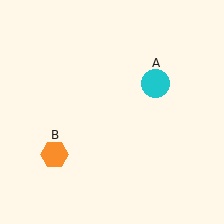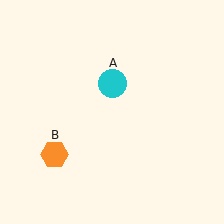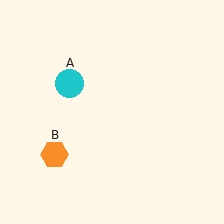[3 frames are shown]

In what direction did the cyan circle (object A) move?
The cyan circle (object A) moved left.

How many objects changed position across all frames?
1 object changed position: cyan circle (object A).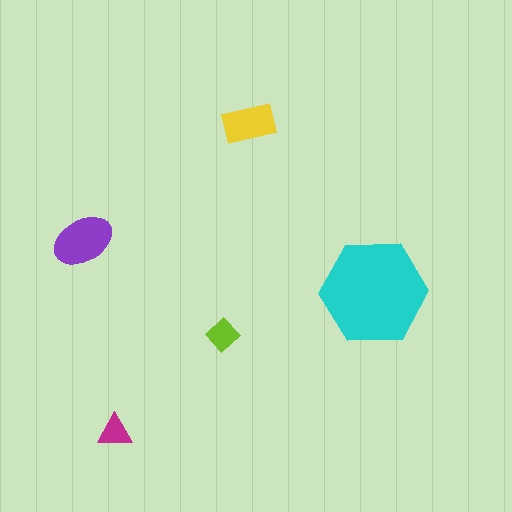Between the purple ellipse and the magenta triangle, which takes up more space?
The purple ellipse.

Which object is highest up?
The yellow rectangle is topmost.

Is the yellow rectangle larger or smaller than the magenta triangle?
Larger.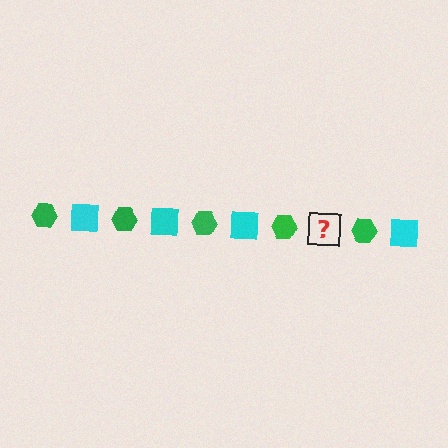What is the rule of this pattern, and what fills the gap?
The rule is that the pattern alternates between green hexagon and cyan square. The gap should be filled with a cyan square.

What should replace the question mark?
The question mark should be replaced with a cyan square.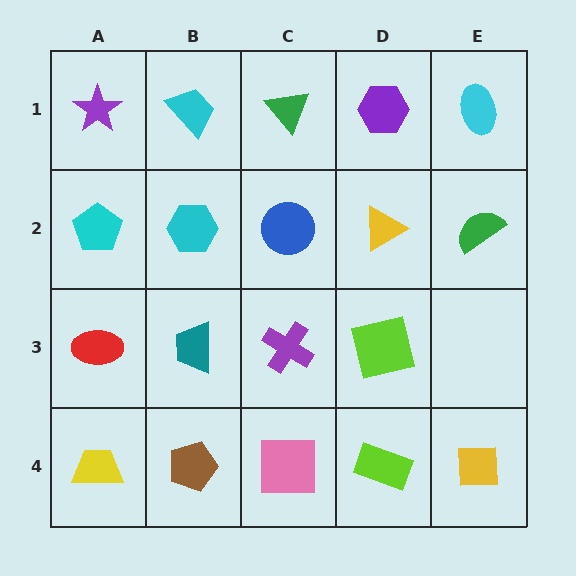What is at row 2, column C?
A blue circle.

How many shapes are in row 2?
5 shapes.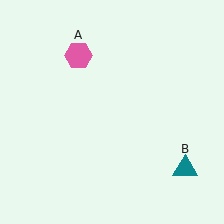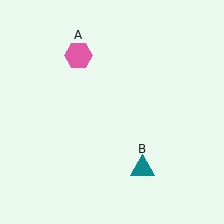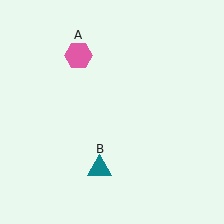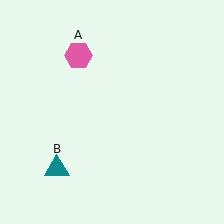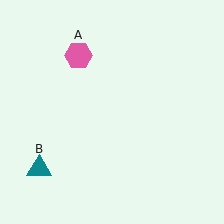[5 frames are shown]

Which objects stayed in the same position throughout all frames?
Pink hexagon (object A) remained stationary.